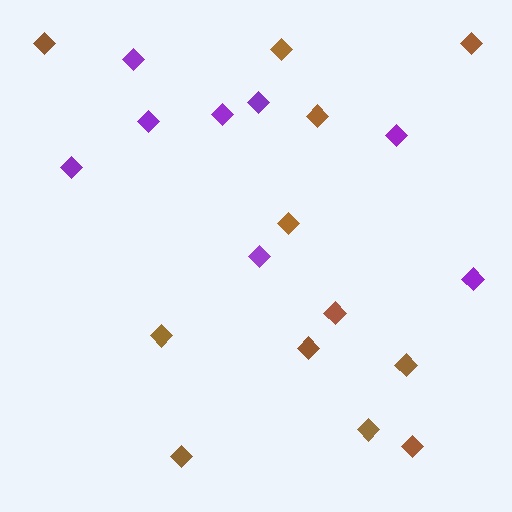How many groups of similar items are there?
There are 2 groups: one group of brown diamonds (12) and one group of purple diamonds (8).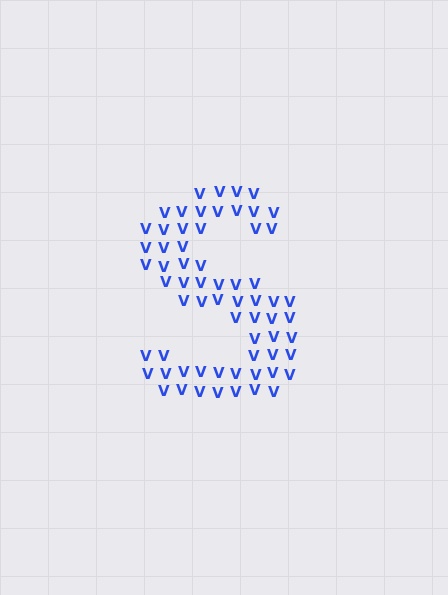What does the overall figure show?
The overall figure shows the letter S.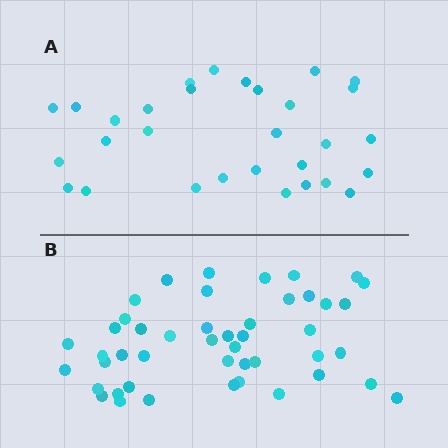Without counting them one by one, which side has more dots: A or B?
Region B (the bottom region) has more dots.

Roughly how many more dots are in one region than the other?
Region B has approximately 15 more dots than region A.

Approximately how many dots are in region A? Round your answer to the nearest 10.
About 30 dots.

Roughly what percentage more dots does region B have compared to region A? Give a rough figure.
About 55% more.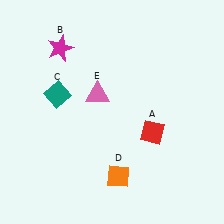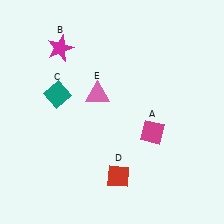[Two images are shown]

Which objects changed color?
A changed from red to magenta. D changed from orange to red.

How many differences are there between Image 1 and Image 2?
There are 2 differences between the two images.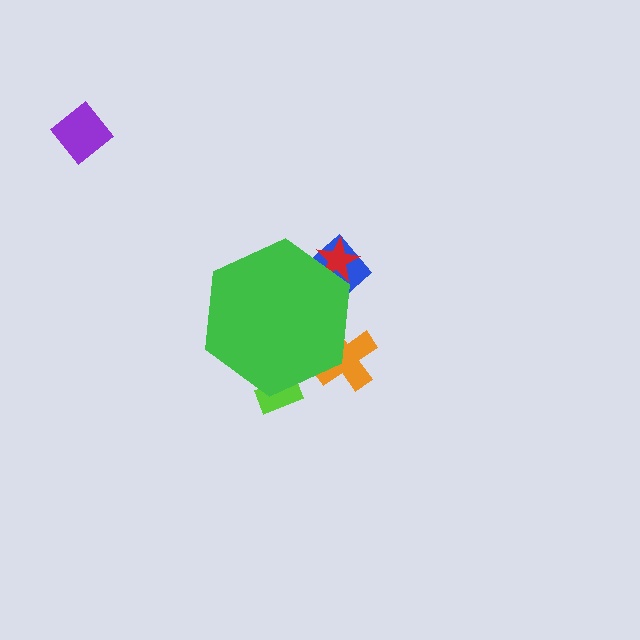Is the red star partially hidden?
Yes, the red star is partially hidden behind the green hexagon.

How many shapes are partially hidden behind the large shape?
4 shapes are partially hidden.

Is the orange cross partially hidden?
Yes, the orange cross is partially hidden behind the green hexagon.